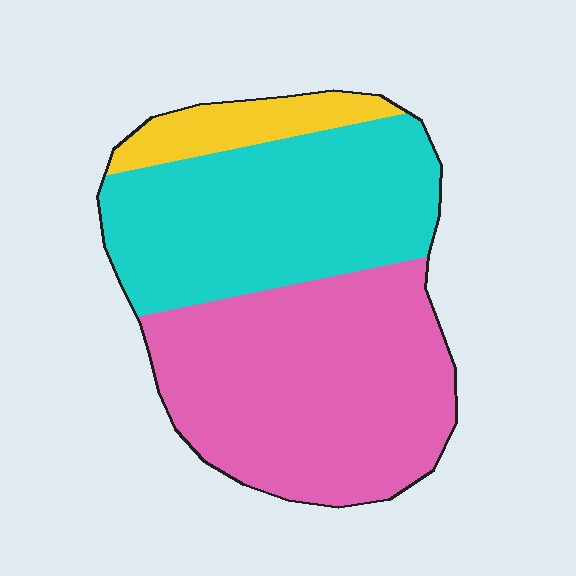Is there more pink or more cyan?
Pink.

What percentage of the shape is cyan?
Cyan takes up about two fifths (2/5) of the shape.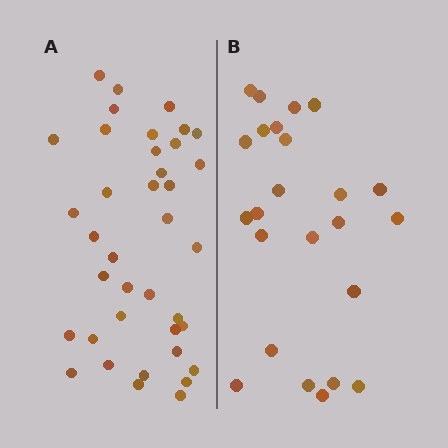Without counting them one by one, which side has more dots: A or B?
Region A (the left region) has more dots.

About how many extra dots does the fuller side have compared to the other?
Region A has approximately 15 more dots than region B.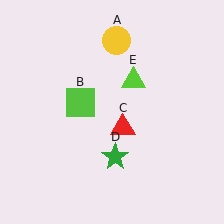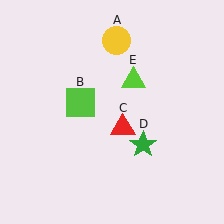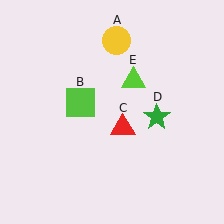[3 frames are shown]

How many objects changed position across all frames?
1 object changed position: green star (object D).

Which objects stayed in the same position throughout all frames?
Yellow circle (object A) and lime square (object B) and red triangle (object C) and lime triangle (object E) remained stationary.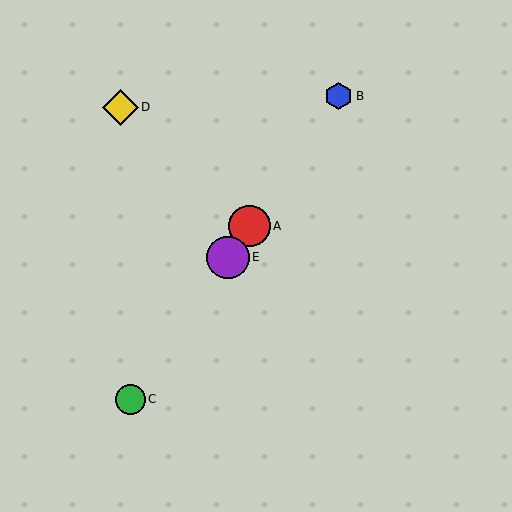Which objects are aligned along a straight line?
Objects A, B, C, E are aligned along a straight line.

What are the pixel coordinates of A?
Object A is at (250, 226).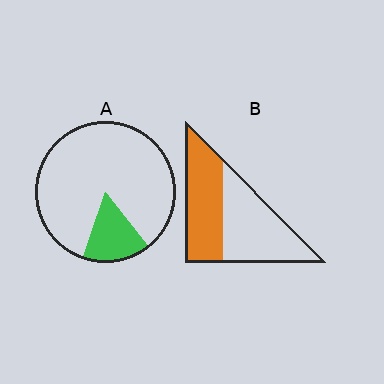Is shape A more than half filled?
No.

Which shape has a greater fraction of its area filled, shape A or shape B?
Shape B.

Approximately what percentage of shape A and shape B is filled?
A is approximately 15% and B is approximately 45%.